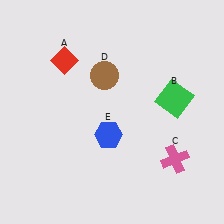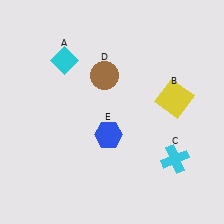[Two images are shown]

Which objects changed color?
A changed from red to cyan. B changed from green to yellow. C changed from pink to cyan.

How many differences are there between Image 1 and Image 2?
There are 3 differences between the two images.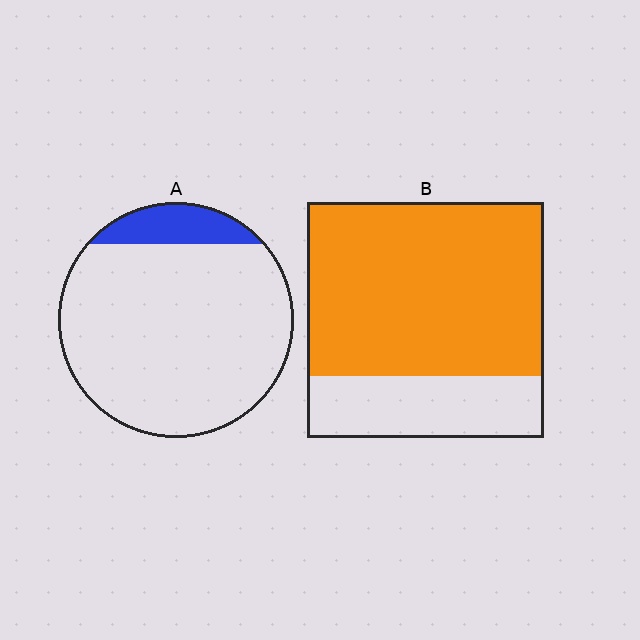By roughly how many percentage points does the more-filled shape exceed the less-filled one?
By roughly 60 percentage points (B over A).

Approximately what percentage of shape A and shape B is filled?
A is approximately 10% and B is approximately 75%.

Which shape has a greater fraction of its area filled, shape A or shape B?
Shape B.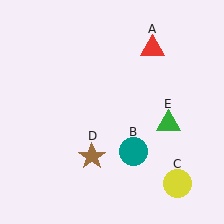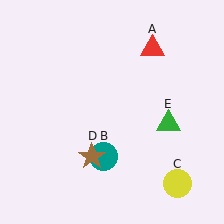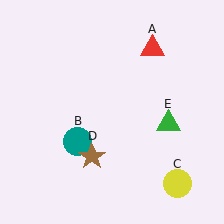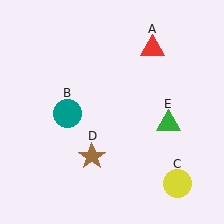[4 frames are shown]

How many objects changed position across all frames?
1 object changed position: teal circle (object B).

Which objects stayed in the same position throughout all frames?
Red triangle (object A) and yellow circle (object C) and brown star (object D) and green triangle (object E) remained stationary.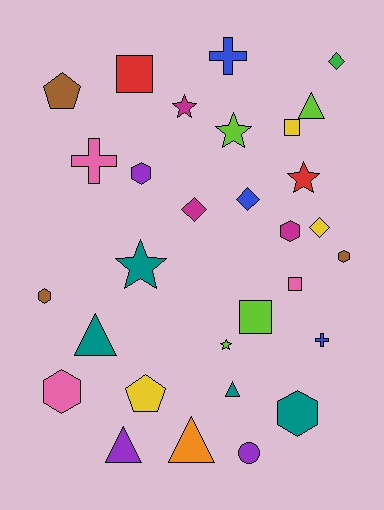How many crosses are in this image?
There are 3 crosses.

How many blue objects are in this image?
There are 3 blue objects.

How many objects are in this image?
There are 30 objects.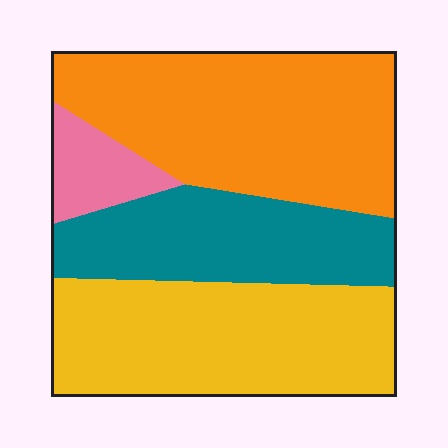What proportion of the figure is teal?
Teal covers about 25% of the figure.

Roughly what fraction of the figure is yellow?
Yellow takes up about one third (1/3) of the figure.